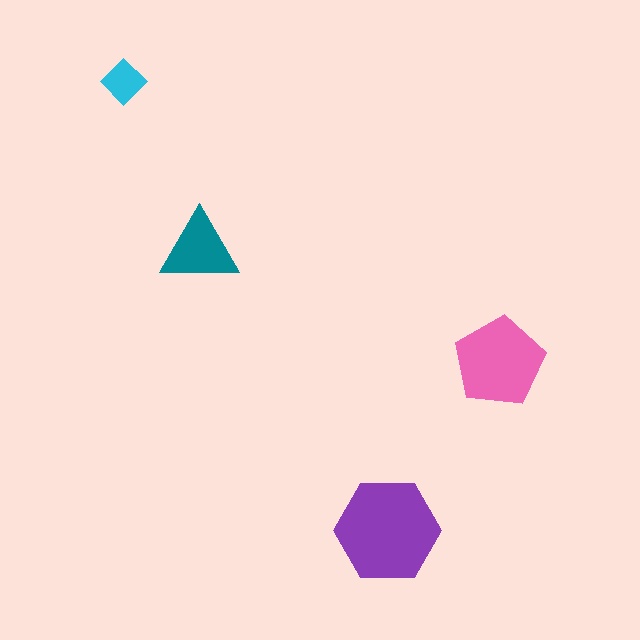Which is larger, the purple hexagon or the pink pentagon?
The purple hexagon.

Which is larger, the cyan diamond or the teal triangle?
The teal triangle.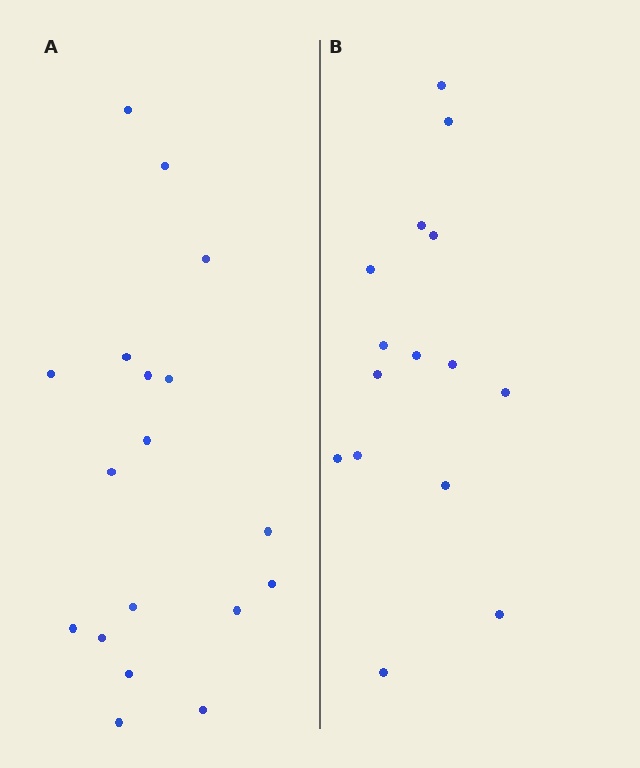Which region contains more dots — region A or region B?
Region A (the left region) has more dots.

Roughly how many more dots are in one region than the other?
Region A has just a few more — roughly 2 or 3 more dots than region B.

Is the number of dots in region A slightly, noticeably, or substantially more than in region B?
Region A has only slightly more — the two regions are fairly close. The ratio is roughly 1.2 to 1.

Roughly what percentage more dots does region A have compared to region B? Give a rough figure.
About 20% more.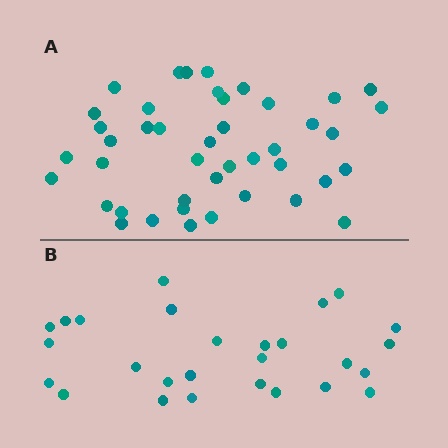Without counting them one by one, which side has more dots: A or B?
Region A (the top region) has more dots.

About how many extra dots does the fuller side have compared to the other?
Region A has approximately 15 more dots than region B.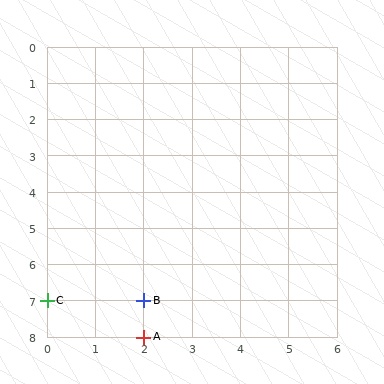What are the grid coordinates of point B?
Point B is at grid coordinates (2, 7).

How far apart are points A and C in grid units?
Points A and C are 2 columns and 1 row apart (about 2.2 grid units diagonally).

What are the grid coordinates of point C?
Point C is at grid coordinates (0, 7).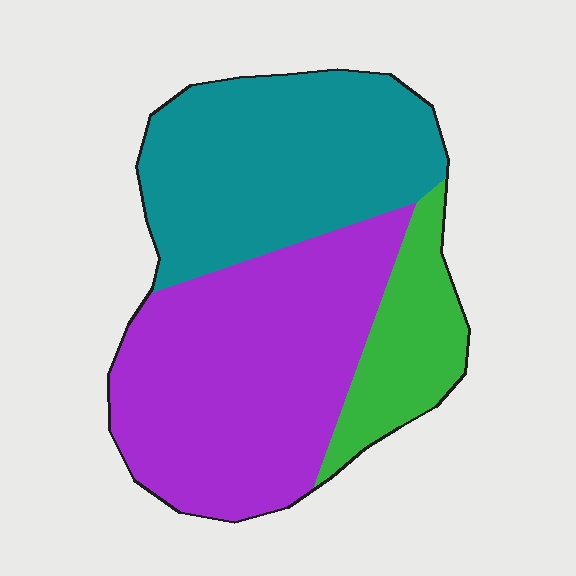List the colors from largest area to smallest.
From largest to smallest: purple, teal, green.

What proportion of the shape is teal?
Teal covers about 40% of the shape.